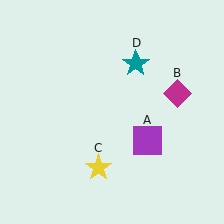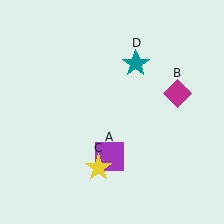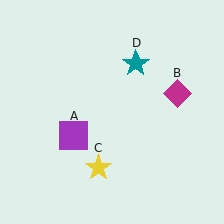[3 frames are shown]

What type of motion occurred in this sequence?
The purple square (object A) rotated clockwise around the center of the scene.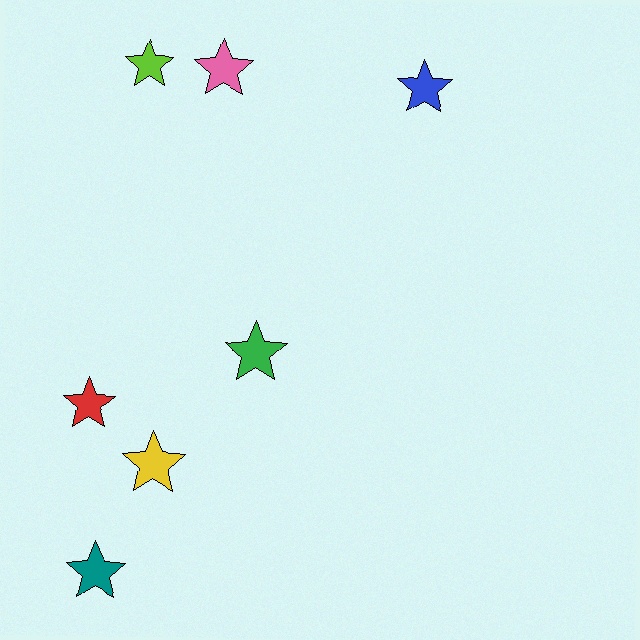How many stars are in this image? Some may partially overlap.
There are 7 stars.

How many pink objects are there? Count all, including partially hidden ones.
There is 1 pink object.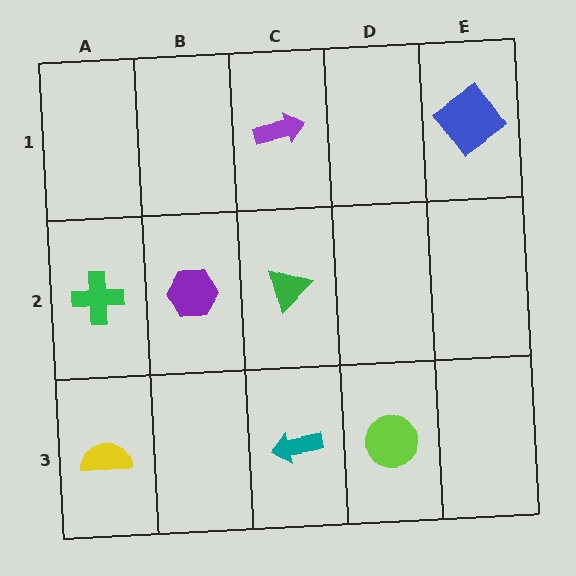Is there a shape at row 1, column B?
No, that cell is empty.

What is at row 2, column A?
A green cross.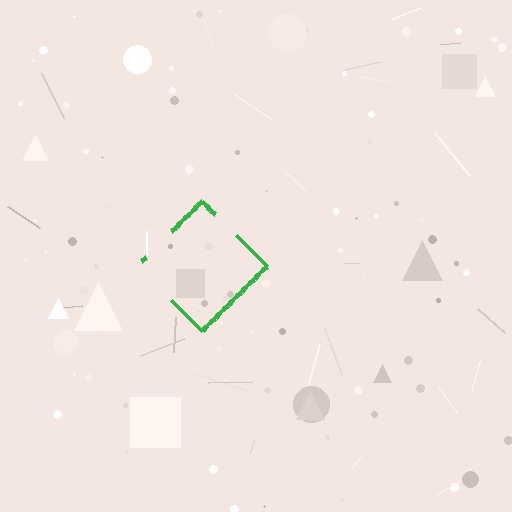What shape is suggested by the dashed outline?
The dashed outline suggests a diamond.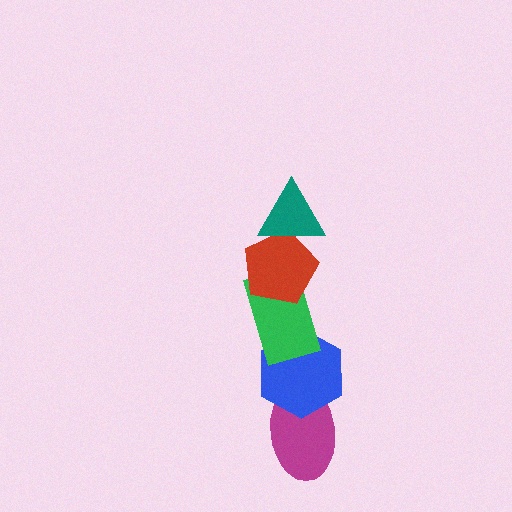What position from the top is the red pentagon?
The red pentagon is 2nd from the top.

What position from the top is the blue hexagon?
The blue hexagon is 4th from the top.